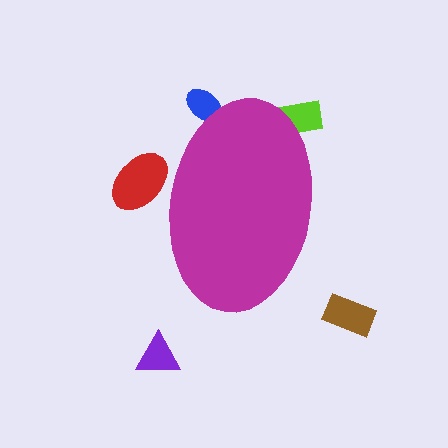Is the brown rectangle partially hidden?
No, the brown rectangle is fully visible.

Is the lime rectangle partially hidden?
Yes, the lime rectangle is partially hidden behind the magenta ellipse.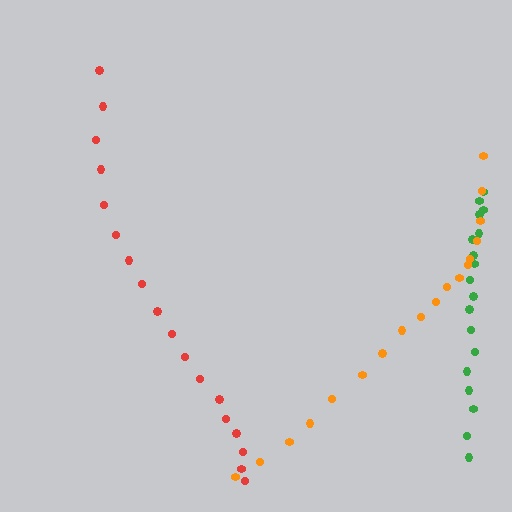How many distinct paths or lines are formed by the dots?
There are 3 distinct paths.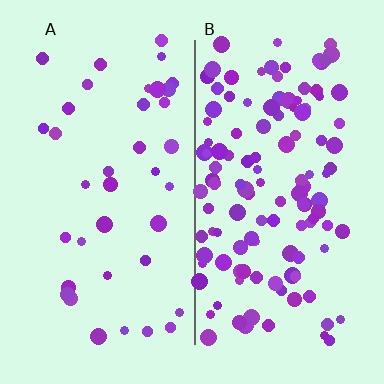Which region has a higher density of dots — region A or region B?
B (the right).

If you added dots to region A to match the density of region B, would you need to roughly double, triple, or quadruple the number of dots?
Approximately triple.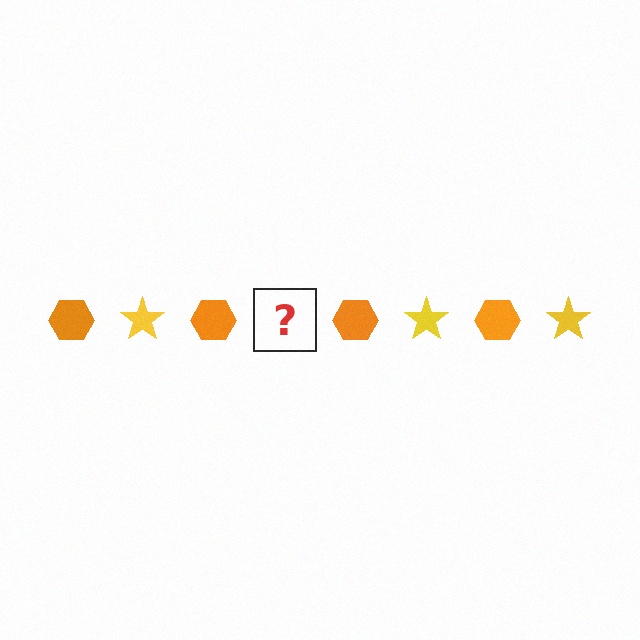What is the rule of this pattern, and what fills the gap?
The rule is that the pattern alternates between orange hexagon and yellow star. The gap should be filled with a yellow star.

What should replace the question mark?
The question mark should be replaced with a yellow star.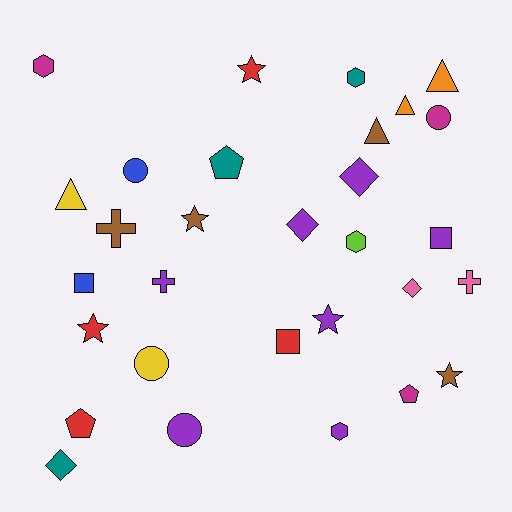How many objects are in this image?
There are 30 objects.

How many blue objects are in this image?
There are 2 blue objects.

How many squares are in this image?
There are 3 squares.